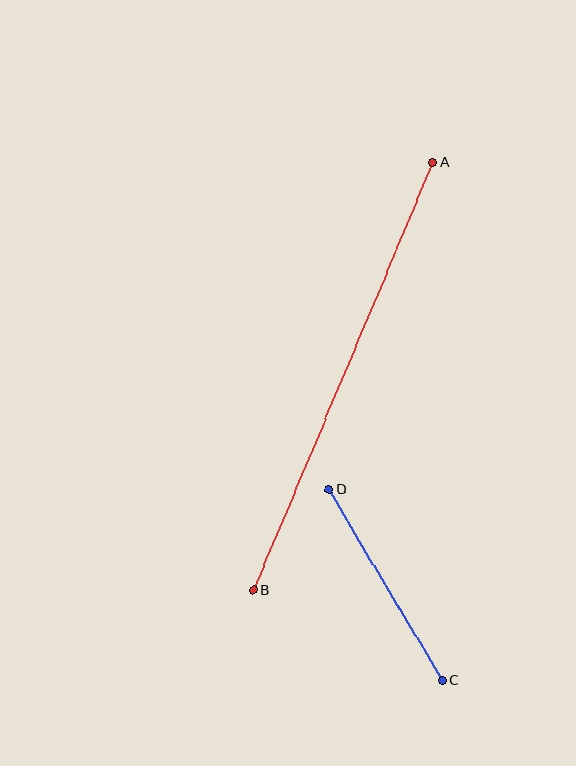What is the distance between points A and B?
The distance is approximately 464 pixels.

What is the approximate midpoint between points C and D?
The midpoint is at approximately (386, 585) pixels.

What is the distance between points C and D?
The distance is approximately 222 pixels.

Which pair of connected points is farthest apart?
Points A and B are farthest apart.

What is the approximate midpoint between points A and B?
The midpoint is at approximately (343, 376) pixels.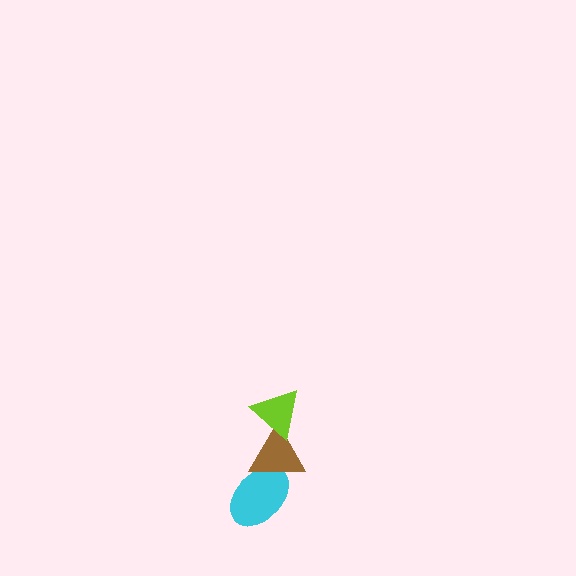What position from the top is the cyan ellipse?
The cyan ellipse is 3rd from the top.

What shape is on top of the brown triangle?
The lime triangle is on top of the brown triangle.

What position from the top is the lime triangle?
The lime triangle is 1st from the top.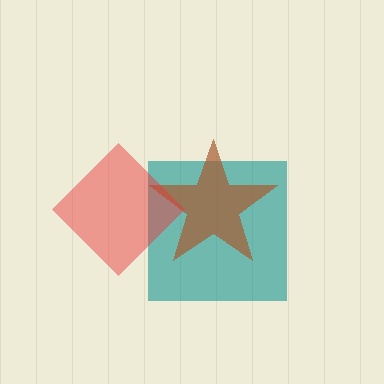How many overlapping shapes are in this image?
There are 3 overlapping shapes in the image.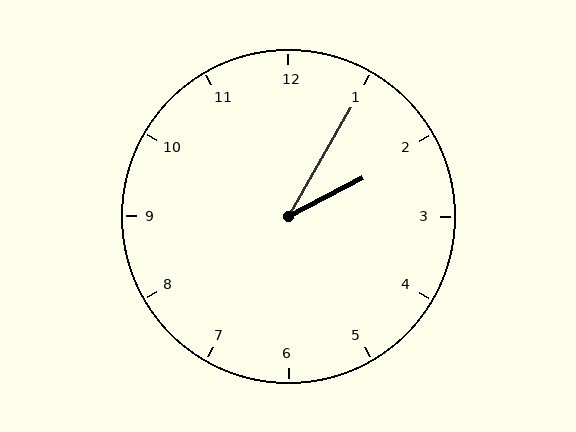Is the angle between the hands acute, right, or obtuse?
It is acute.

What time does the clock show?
2:05.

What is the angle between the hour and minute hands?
Approximately 32 degrees.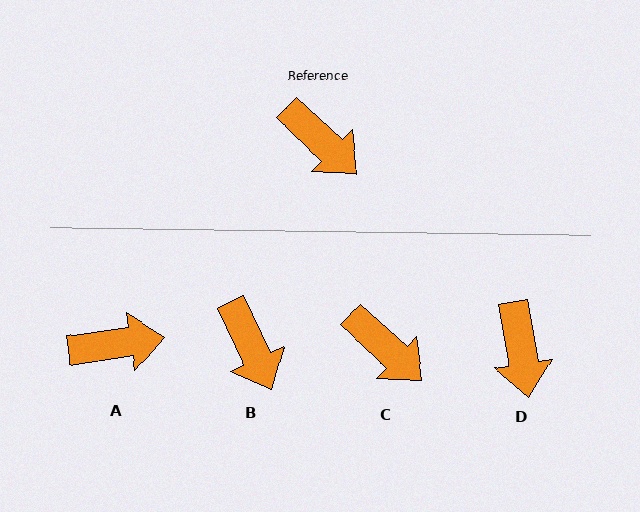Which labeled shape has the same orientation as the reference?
C.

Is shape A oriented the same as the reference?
No, it is off by about 51 degrees.